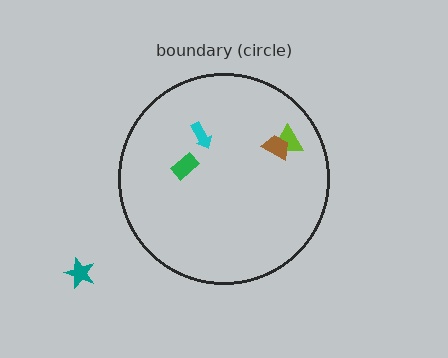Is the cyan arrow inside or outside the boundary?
Inside.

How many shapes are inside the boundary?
4 inside, 1 outside.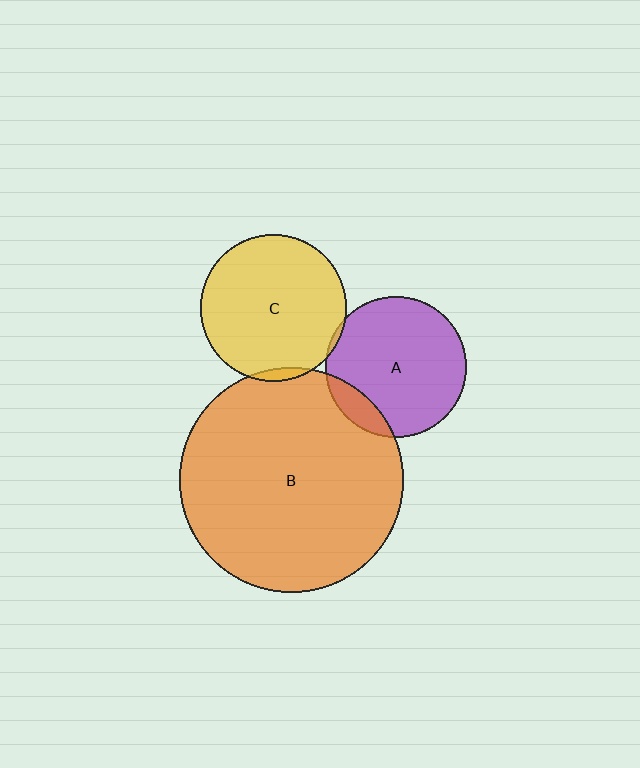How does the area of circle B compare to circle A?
Approximately 2.5 times.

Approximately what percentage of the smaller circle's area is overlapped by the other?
Approximately 5%.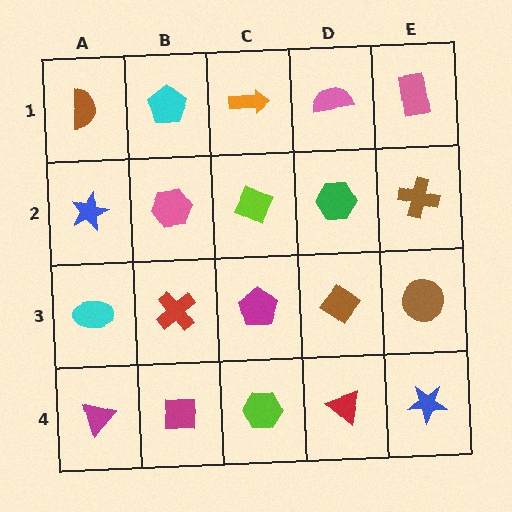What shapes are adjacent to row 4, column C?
A magenta pentagon (row 3, column C), a magenta square (row 4, column B), a red triangle (row 4, column D).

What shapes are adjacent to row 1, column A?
A blue star (row 2, column A), a cyan pentagon (row 1, column B).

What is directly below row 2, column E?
A brown circle.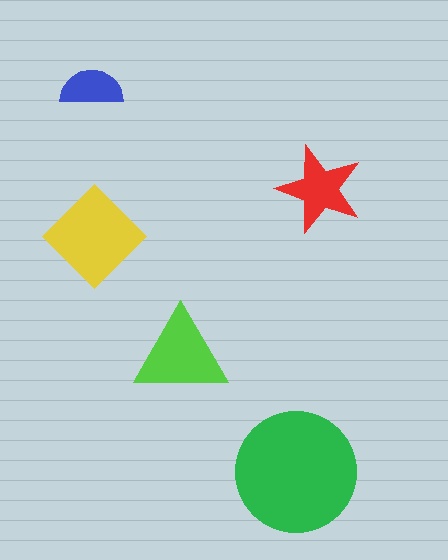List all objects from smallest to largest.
The blue semicircle, the red star, the lime triangle, the yellow diamond, the green circle.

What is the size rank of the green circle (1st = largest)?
1st.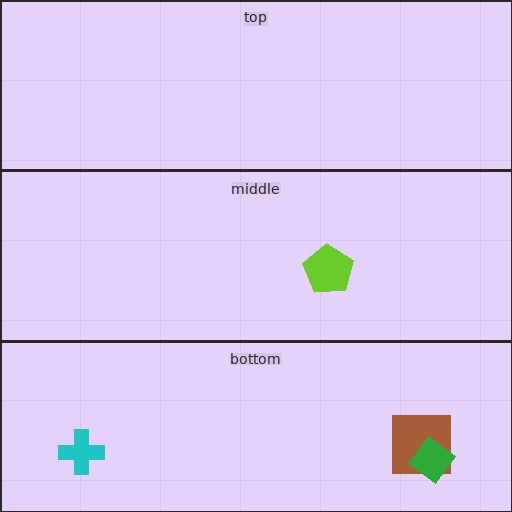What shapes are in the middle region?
The lime pentagon.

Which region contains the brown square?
The bottom region.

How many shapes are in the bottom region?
3.